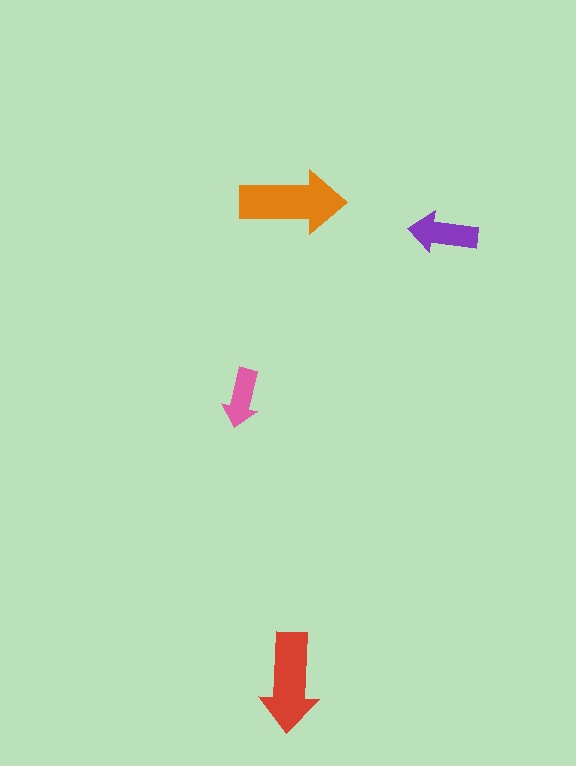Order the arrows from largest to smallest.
the orange one, the red one, the purple one, the pink one.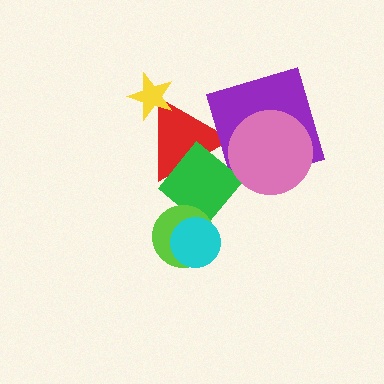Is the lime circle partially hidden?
Yes, it is partially covered by another shape.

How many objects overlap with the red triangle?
3 objects overlap with the red triangle.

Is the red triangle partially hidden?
Yes, it is partially covered by another shape.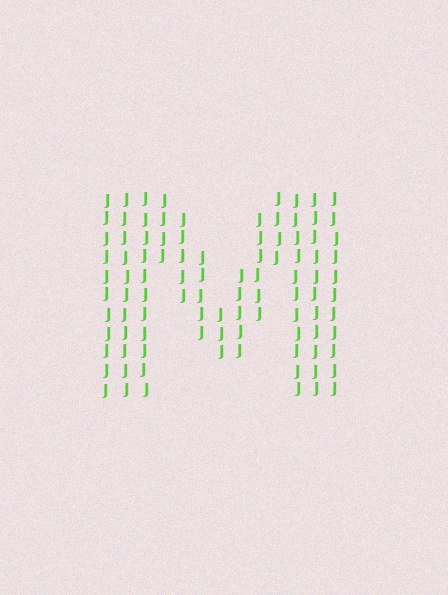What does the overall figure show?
The overall figure shows the letter M.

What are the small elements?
The small elements are letter J's.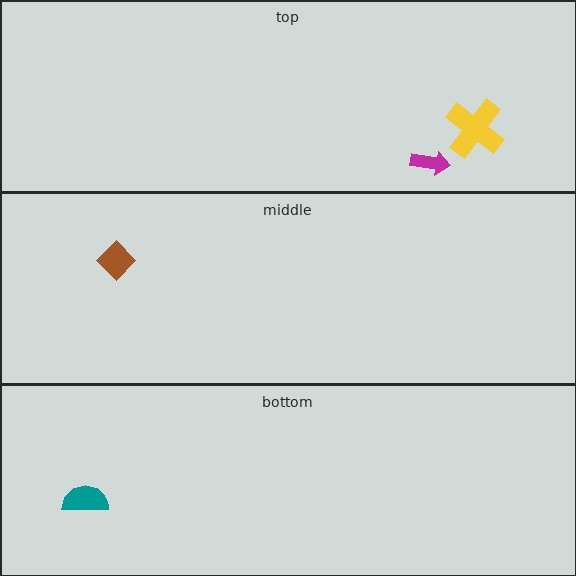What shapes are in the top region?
The magenta arrow, the yellow cross.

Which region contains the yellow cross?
The top region.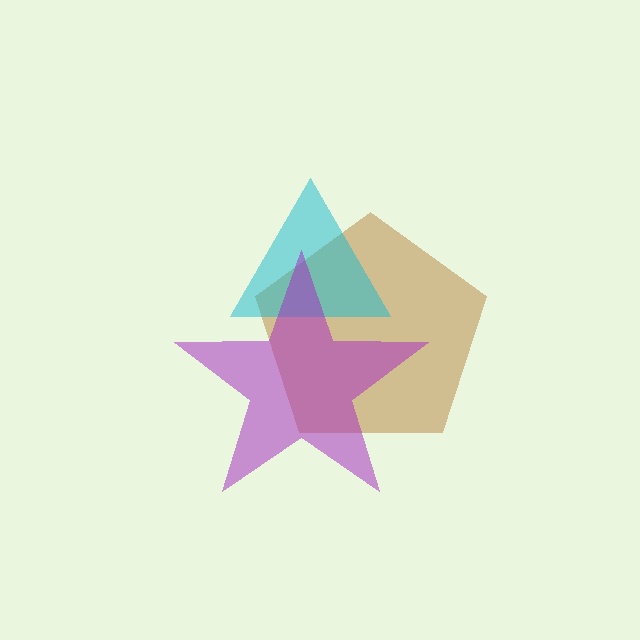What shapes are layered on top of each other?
The layered shapes are: a brown pentagon, a cyan triangle, a purple star.